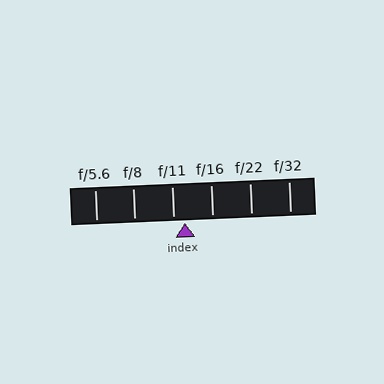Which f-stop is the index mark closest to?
The index mark is closest to f/11.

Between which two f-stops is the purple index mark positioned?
The index mark is between f/11 and f/16.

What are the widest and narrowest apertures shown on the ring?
The widest aperture shown is f/5.6 and the narrowest is f/32.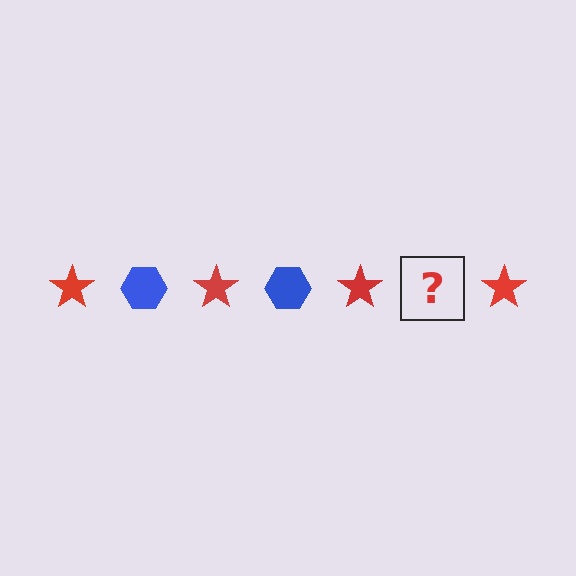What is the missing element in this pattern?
The missing element is a blue hexagon.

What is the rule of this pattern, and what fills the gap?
The rule is that the pattern alternates between red star and blue hexagon. The gap should be filled with a blue hexagon.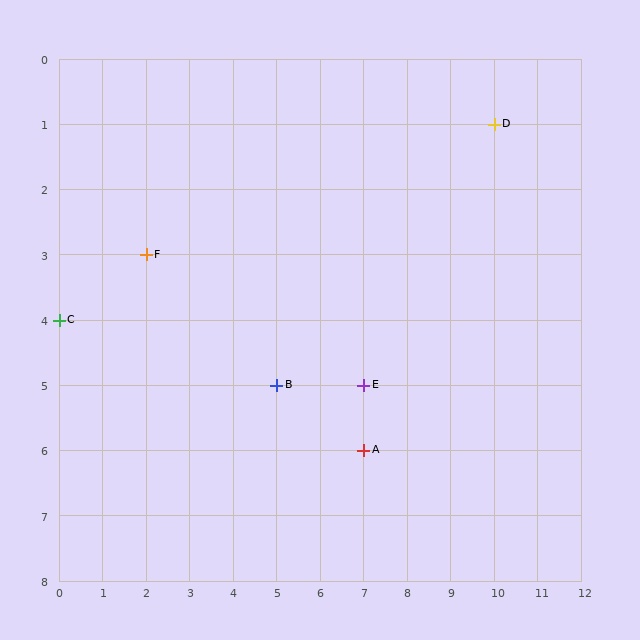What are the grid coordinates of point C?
Point C is at grid coordinates (0, 4).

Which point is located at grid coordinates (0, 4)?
Point C is at (0, 4).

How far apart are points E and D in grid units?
Points E and D are 3 columns and 4 rows apart (about 5.0 grid units diagonally).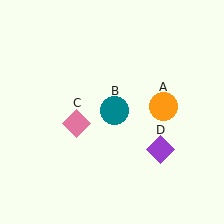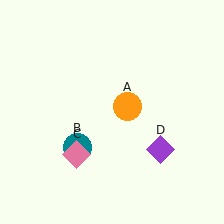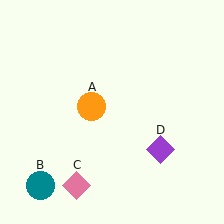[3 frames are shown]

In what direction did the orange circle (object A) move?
The orange circle (object A) moved left.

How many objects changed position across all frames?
3 objects changed position: orange circle (object A), teal circle (object B), pink diamond (object C).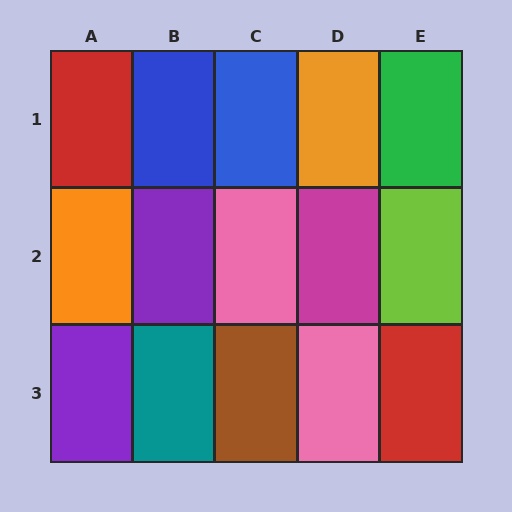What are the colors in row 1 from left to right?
Red, blue, blue, orange, green.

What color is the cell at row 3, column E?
Red.